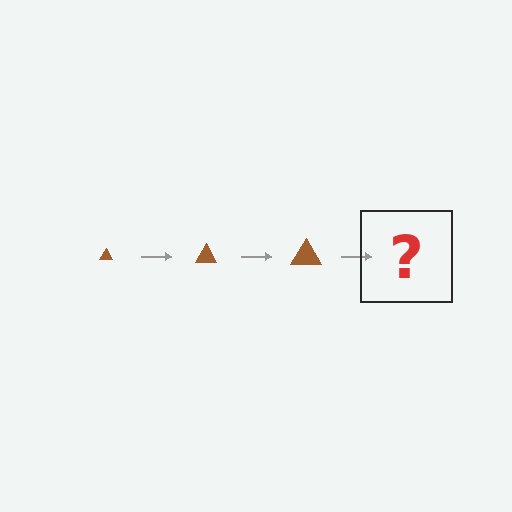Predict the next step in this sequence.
The next step is a brown triangle, larger than the previous one.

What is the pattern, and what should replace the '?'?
The pattern is that the triangle gets progressively larger each step. The '?' should be a brown triangle, larger than the previous one.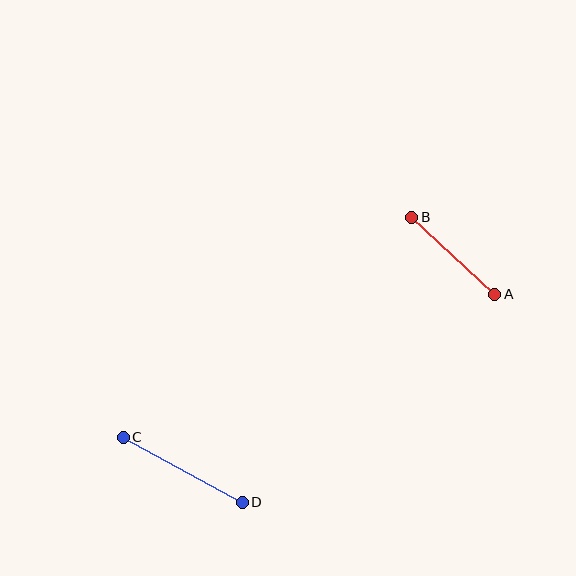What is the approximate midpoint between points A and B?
The midpoint is at approximately (453, 256) pixels.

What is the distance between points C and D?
The distance is approximately 136 pixels.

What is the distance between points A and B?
The distance is approximately 113 pixels.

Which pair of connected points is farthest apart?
Points C and D are farthest apart.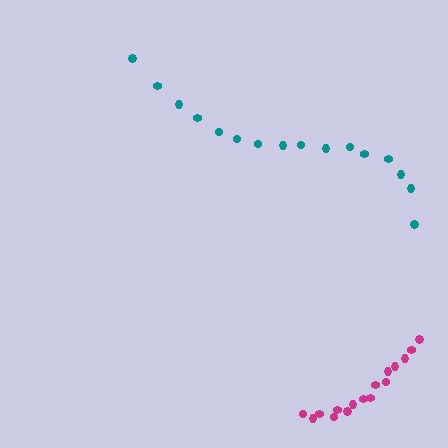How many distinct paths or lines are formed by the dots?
There are 2 distinct paths.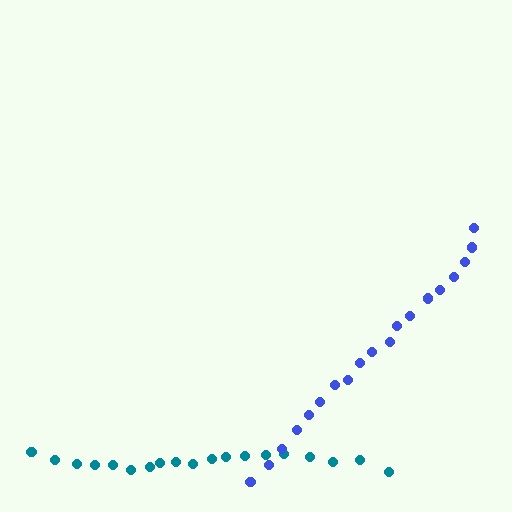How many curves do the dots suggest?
There are 2 distinct paths.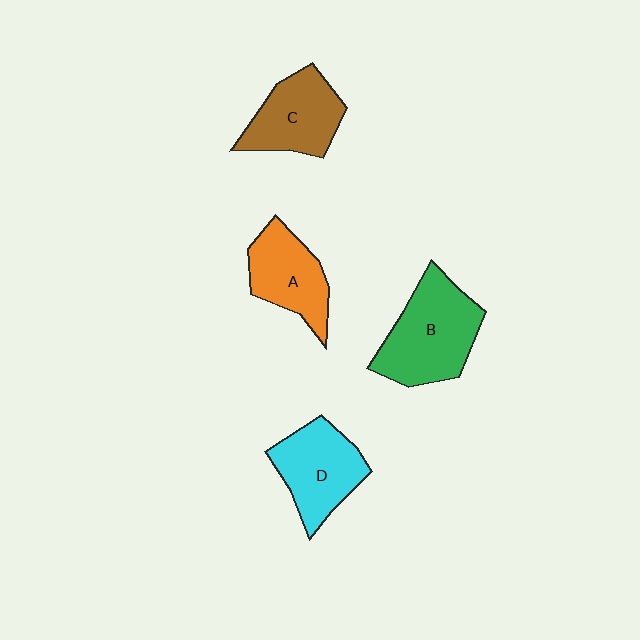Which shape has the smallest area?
Shape A (orange).